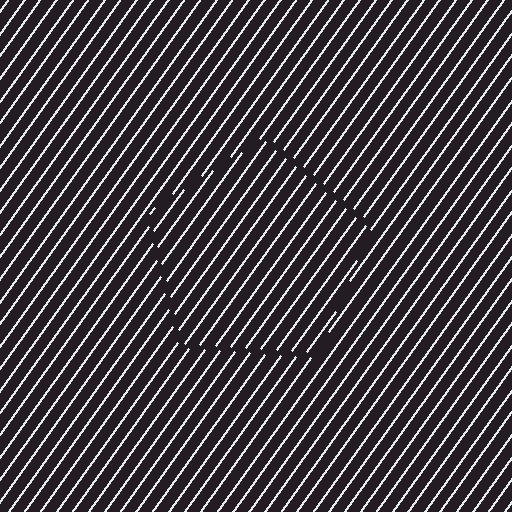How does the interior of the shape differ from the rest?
The interior of the shape contains the same grating, shifted by half a period — the contour is defined by the phase discontinuity where line-ends from the inner and outer gratings abut.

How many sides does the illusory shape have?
5 sides — the line-ends trace a pentagon.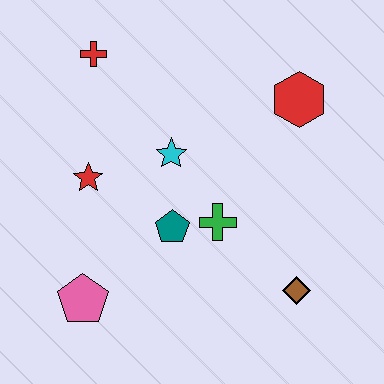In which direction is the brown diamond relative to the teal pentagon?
The brown diamond is to the right of the teal pentagon.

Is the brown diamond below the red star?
Yes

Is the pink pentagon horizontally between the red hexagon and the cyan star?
No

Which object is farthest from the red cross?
The brown diamond is farthest from the red cross.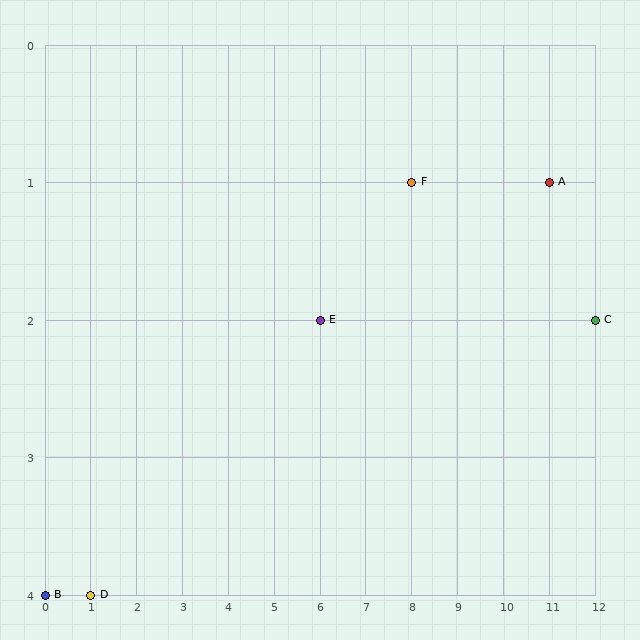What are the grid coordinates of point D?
Point D is at grid coordinates (1, 4).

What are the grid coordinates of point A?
Point A is at grid coordinates (11, 1).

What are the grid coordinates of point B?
Point B is at grid coordinates (0, 4).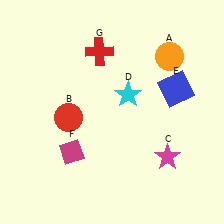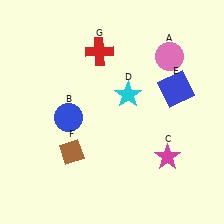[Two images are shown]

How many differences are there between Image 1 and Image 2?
There are 3 differences between the two images.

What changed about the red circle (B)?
In Image 1, B is red. In Image 2, it changed to blue.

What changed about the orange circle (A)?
In Image 1, A is orange. In Image 2, it changed to pink.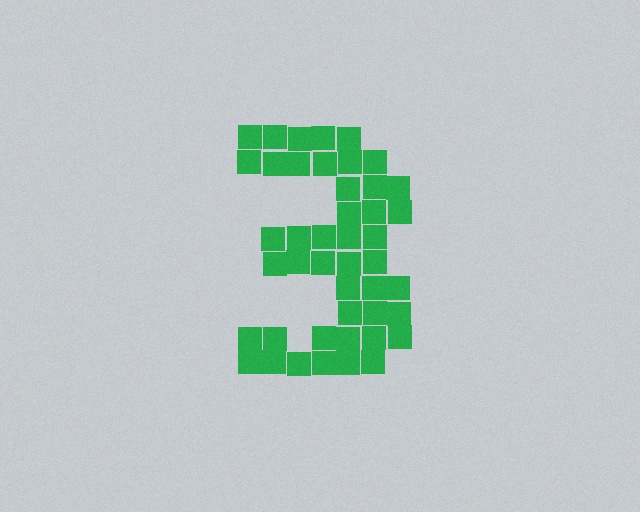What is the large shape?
The large shape is the digit 3.